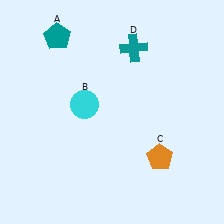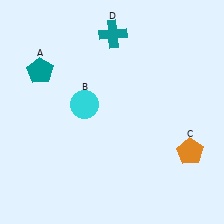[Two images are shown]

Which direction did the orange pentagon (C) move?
The orange pentagon (C) moved right.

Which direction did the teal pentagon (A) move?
The teal pentagon (A) moved down.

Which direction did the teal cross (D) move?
The teal cross (D) moved left.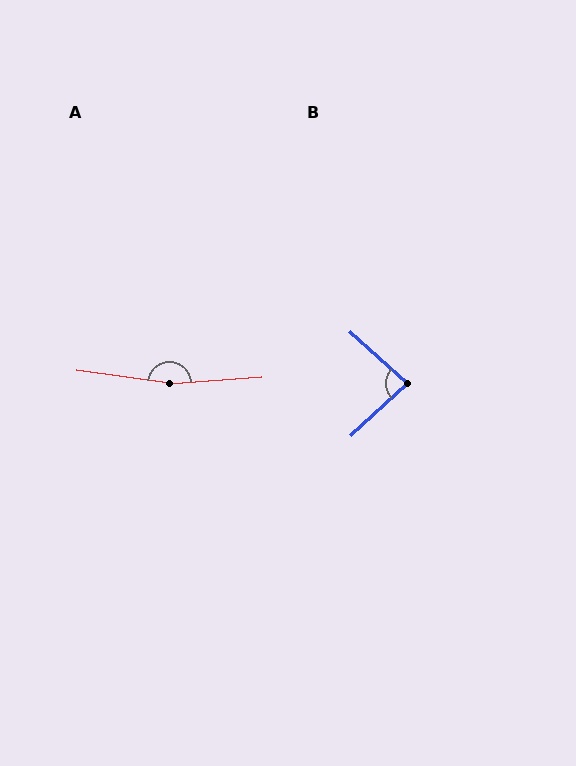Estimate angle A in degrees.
Approximately 168 degrees.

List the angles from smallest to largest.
B (85°), A (168°).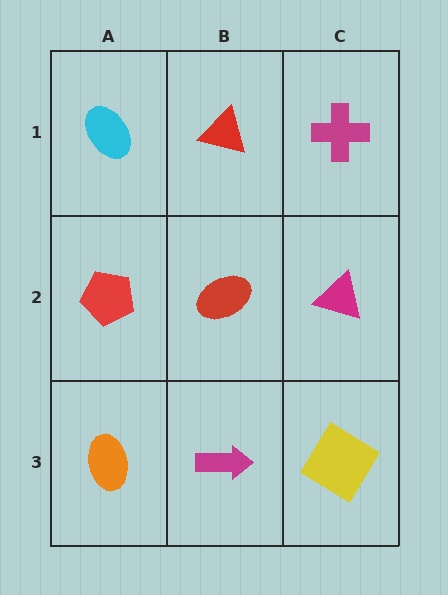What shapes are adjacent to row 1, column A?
A red pentagon (row 2, column A), a red triangle (row 1, column B).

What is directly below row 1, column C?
A magenta triangle.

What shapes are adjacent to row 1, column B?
A red ellipse (row 2, column B), a cyan ellipse (row 1, column A), a magenta cross (row 1, column C).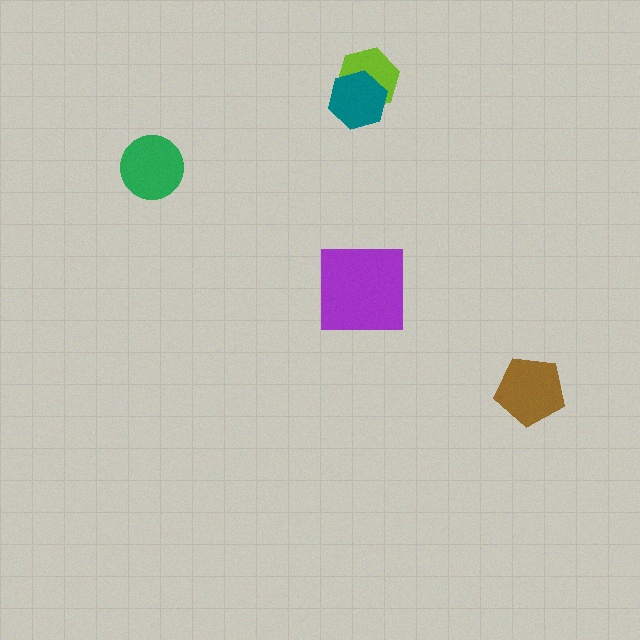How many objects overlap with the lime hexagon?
1 object overlaps with the lime hexagon.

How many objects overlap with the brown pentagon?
0 objects overlap with the brown pentagon.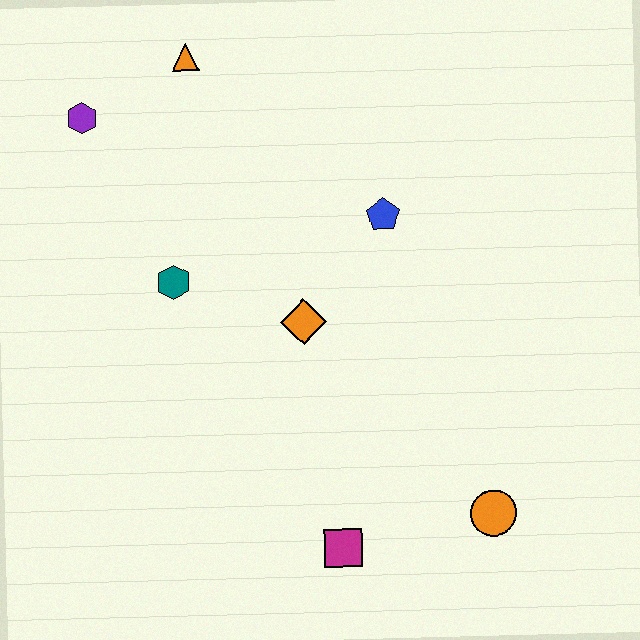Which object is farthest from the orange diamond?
The purple hexagon is farthest from the orange diamond.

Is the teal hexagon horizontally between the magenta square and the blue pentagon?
No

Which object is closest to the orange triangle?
The purple hexagon is closest to the orange triangle.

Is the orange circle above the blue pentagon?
No